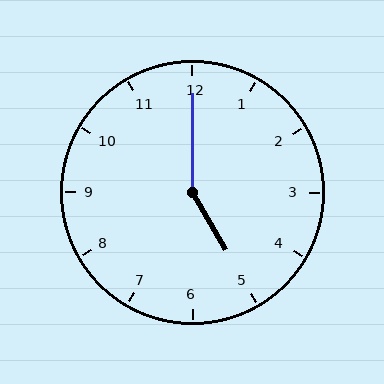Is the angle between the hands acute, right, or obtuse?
It is obtuse.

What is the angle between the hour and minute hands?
Approximately 150 degrees.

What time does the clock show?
5:00.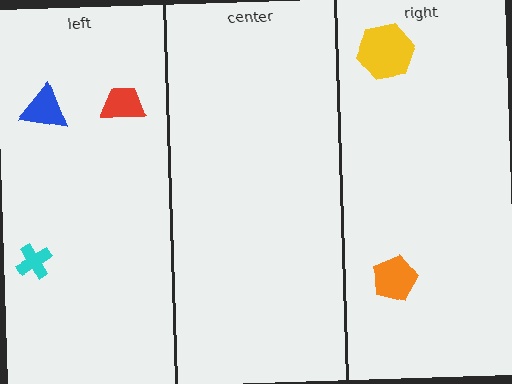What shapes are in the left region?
The cyan cross, the red trapezoid, the blue triangle.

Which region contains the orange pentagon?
The right region.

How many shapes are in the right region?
2.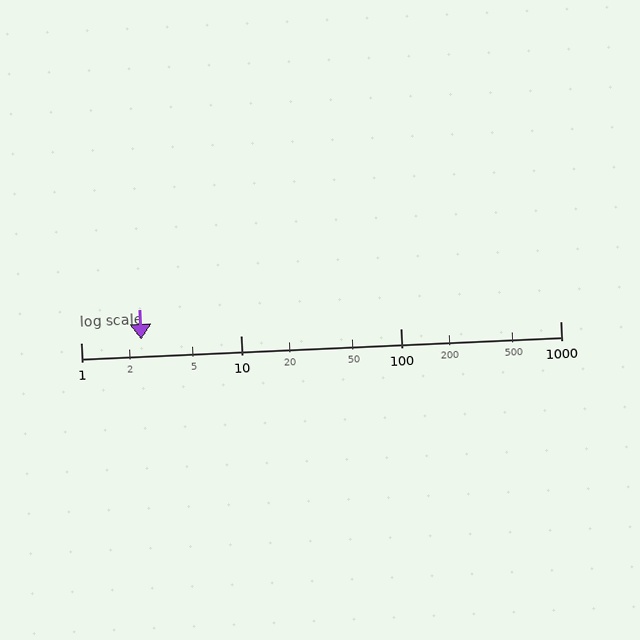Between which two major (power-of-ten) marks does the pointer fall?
The pointer is between 1 and 10.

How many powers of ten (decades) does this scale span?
The scale spans 3 decades, from 1 to 1000.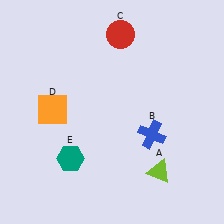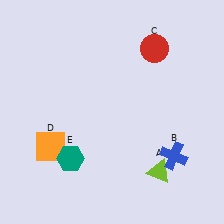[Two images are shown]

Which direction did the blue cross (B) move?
The blue cross (B) moved right.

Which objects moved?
The objects that moved are: the blue cross (B), the red circle (C), the orange square (D).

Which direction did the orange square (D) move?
The orange square (D) moved down.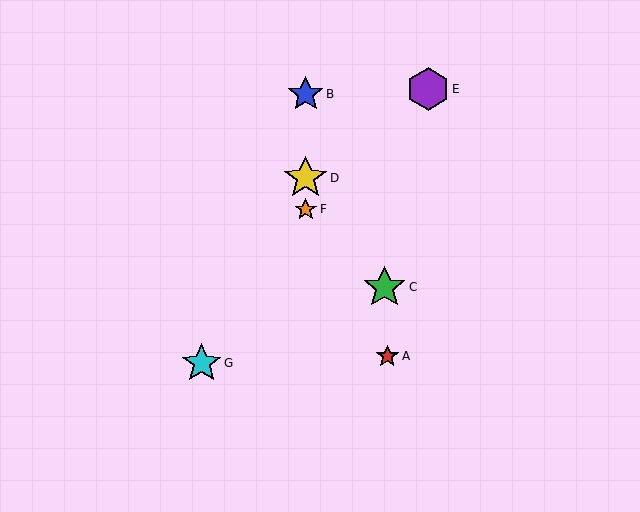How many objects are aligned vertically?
3 objects (B, D, F) are aligned vertically.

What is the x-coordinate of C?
Object C is at x≈385.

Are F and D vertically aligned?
Yes, both are at x≈306.